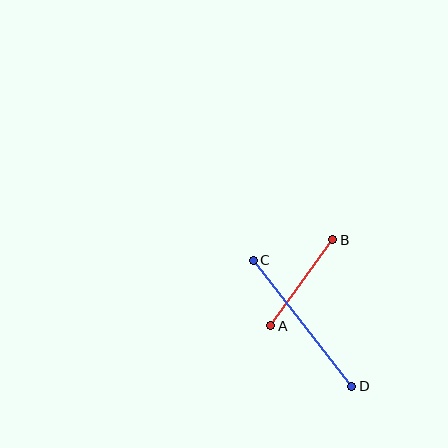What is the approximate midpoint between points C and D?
The midpoint is at approximately (302, 323) pixels.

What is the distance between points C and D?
The distance is approximately 160 pixels.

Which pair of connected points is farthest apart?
Points C and D are farthest apart.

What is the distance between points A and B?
The distance is approximately 106 pixels.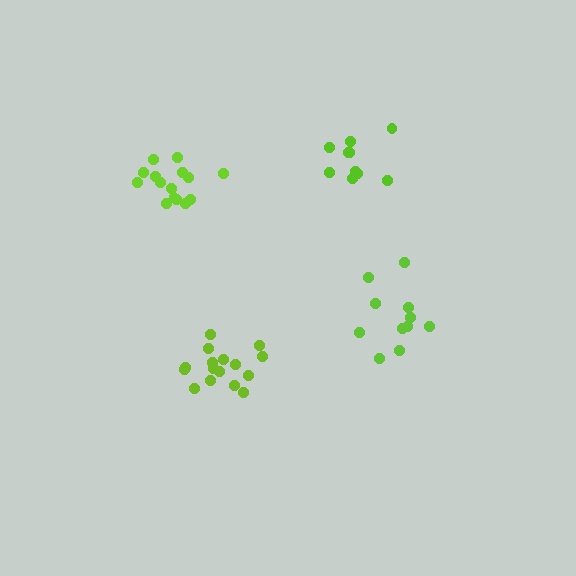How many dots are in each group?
Group 1: 15 dots, Group 2: 10 dots, Group 3: 11 dots, Group 4: 16 dots (52 total).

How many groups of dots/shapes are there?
There are 4 groups.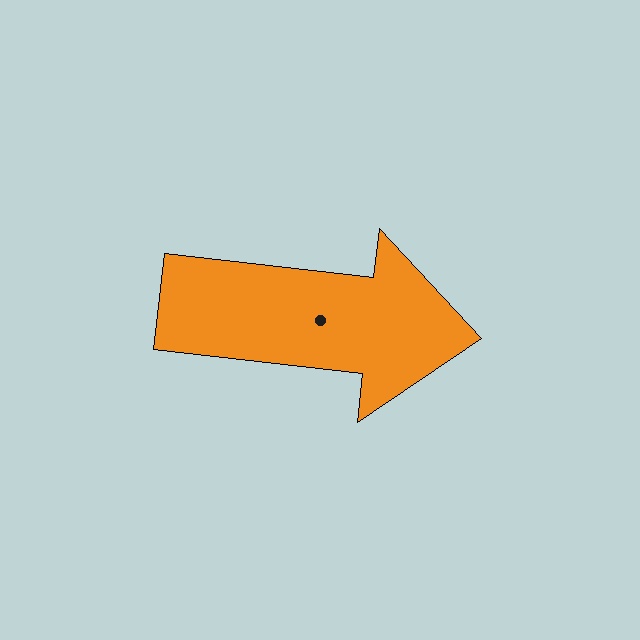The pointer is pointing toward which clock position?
Roughly 3 o'clock.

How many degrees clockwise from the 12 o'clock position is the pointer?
Approximately 97 degrees.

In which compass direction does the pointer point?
East.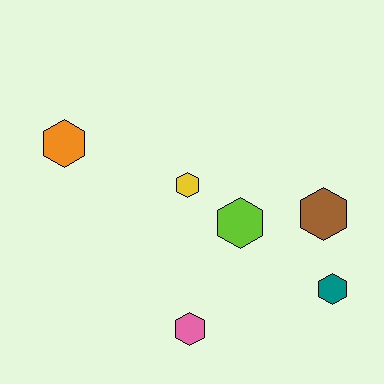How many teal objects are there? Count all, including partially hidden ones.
There is 1 teal object.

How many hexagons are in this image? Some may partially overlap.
There are 6 hexagons.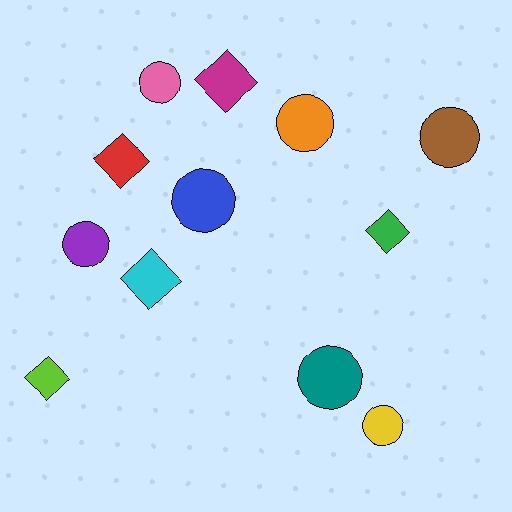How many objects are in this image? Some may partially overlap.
There are 12 objects.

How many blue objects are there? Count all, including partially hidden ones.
There is 1 blue object.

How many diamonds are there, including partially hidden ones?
There are 5 diamonds.